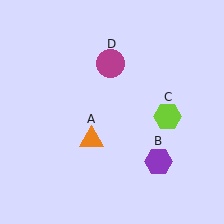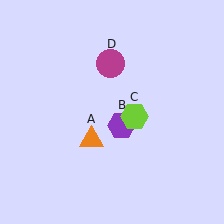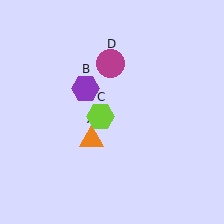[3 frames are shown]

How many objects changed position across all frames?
2 objects changed position: purple hexagon (object B), lime hexagon (object C).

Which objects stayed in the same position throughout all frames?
Orange triangle (object A) and magenta circle (object D) remained stationary.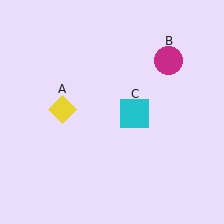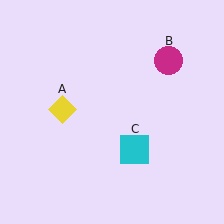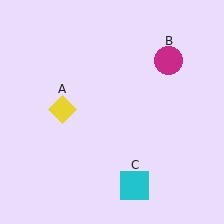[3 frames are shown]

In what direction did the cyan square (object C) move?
The cyan square (object C) moved down.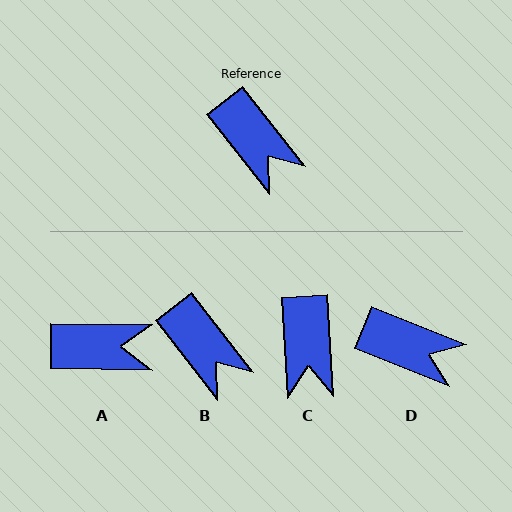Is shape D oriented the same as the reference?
No, it is off by about 30 degrees.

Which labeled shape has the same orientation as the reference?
B.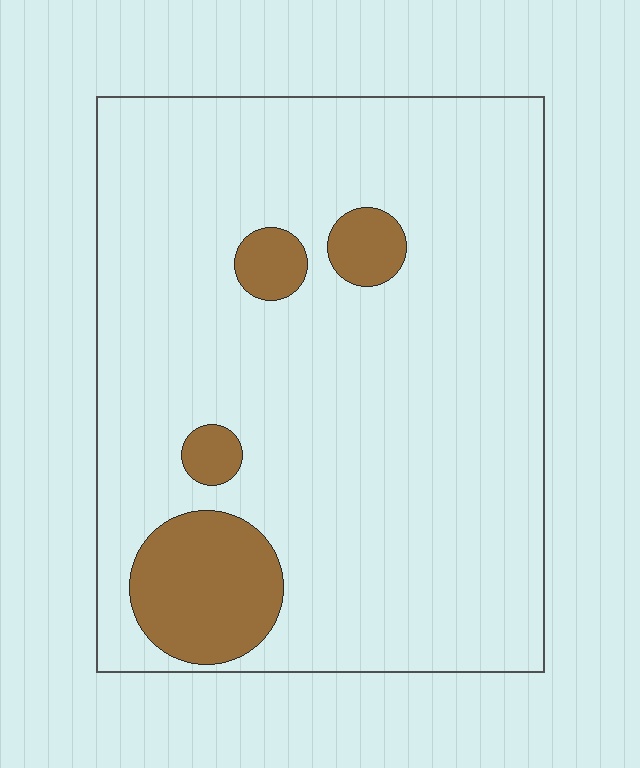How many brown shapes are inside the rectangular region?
4.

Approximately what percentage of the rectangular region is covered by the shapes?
Approximately 10%.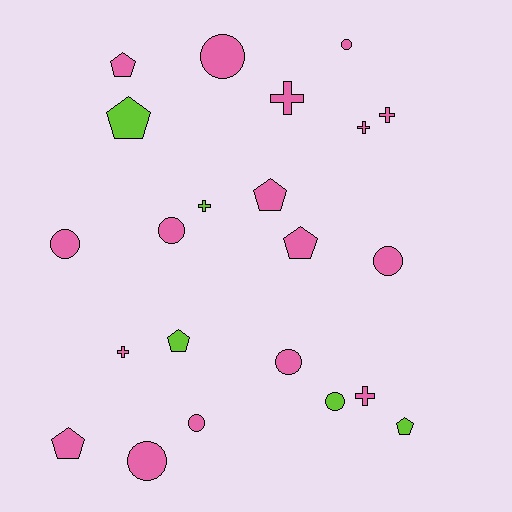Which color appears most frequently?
Pink, with 17 objects.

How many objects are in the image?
There are 22 objects.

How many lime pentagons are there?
There are 3 lime pentagons.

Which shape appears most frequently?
Circle, with 9 objects.